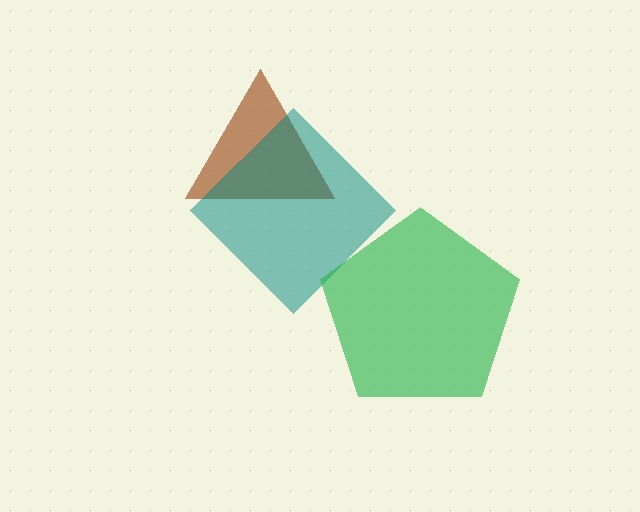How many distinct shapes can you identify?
There are 3 distinct shapes: a brown triangle, a teal diamond, a green pentagon.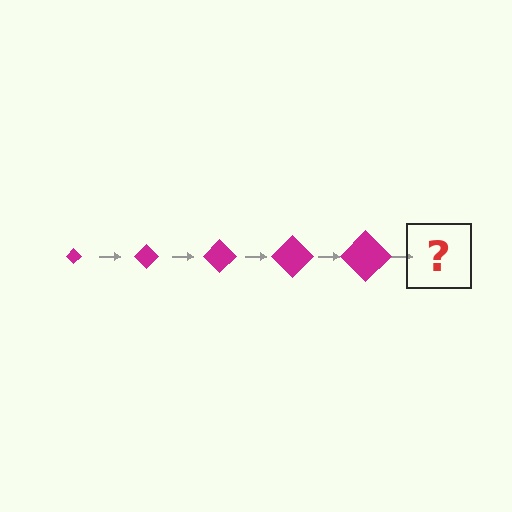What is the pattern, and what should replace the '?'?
The pattern is that the diamond gets progressively larger each step. The '?' should be a magenta diamond, larger than the previous one.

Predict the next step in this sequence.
The next step is a magenta diamond, larger than the previous one.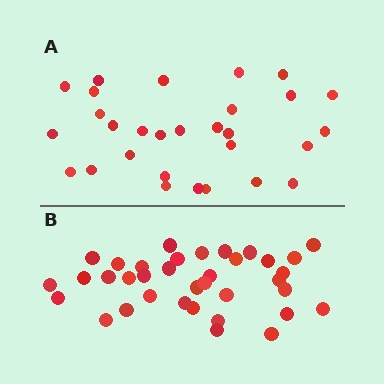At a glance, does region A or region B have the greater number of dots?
Region B (the bottom region) has more dots.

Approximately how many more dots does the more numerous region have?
Region B has roughly 8 or so more dots than region A.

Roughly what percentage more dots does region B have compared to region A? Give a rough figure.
About 25% more.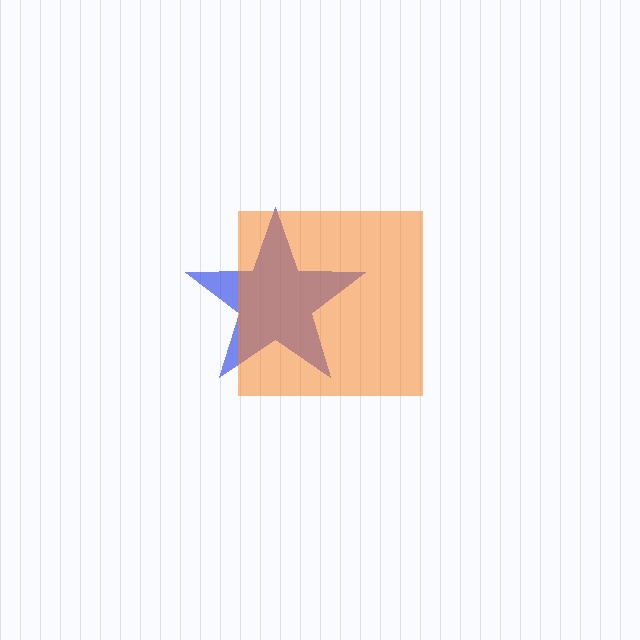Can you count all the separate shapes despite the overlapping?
Yes, there are 2 separate shapes.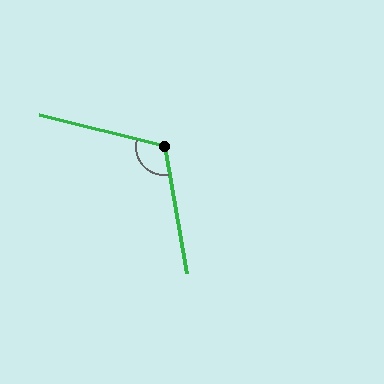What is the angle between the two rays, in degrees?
Approximately 114 degrees.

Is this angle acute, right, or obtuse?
It is obtuse.